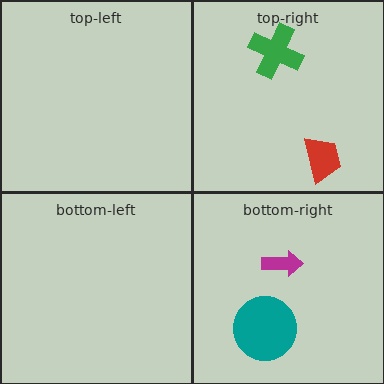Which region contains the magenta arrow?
The bottom-right region.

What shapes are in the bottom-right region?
The teal circle, the magenta arrow.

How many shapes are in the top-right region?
2.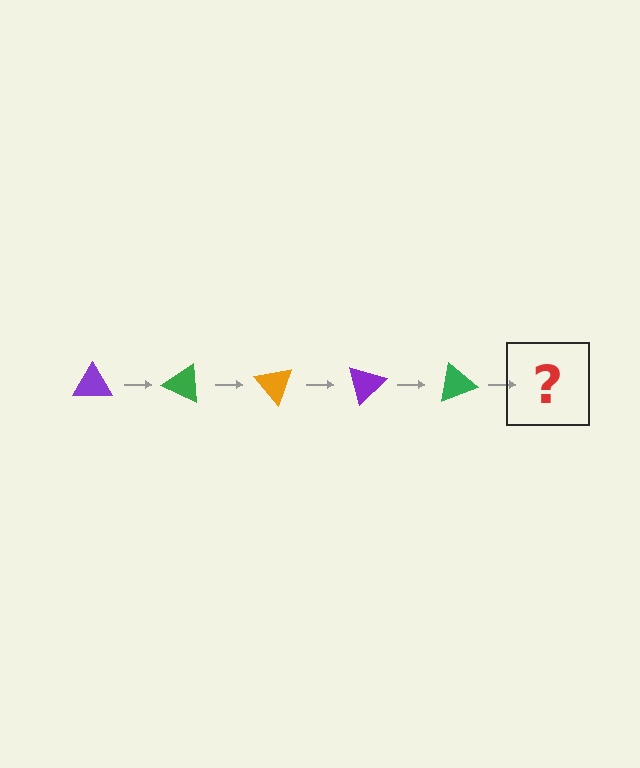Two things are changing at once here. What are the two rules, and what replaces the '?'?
The two rules are that it rotates 25 degrees each step and the color cycles through purple, green, and orange. The '?' should be an orange triangle, rotated 125 degrees from the start.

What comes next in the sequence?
The next element should be an orange triangle, rotated 125 degrees from the start.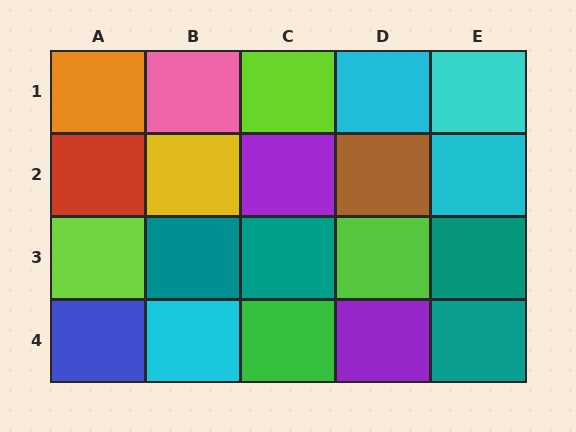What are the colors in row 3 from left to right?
Lime, teal, teal, lime, teal.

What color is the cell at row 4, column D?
Purple.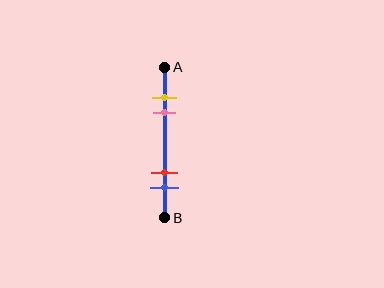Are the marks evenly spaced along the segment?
No, the marks are not evenly spaced.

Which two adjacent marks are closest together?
The yellow and pink marks are the closest adjacent pair.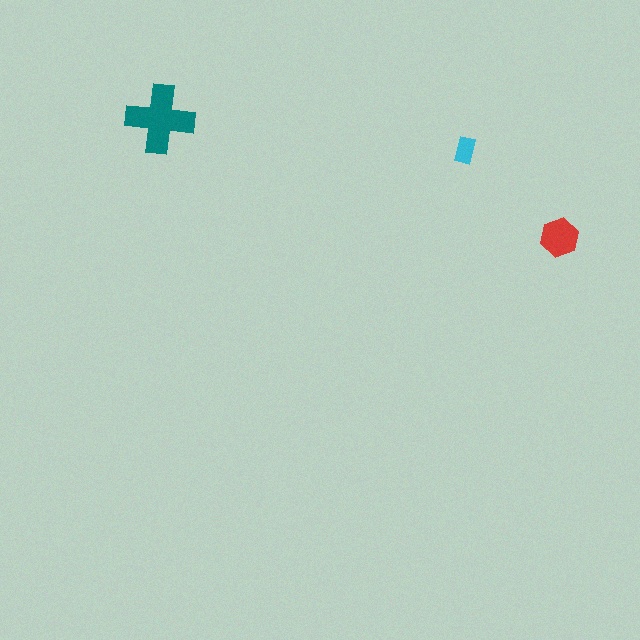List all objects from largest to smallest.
The teal cross, the red hexagon, the cyan rectangle.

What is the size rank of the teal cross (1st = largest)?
1st.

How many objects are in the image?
There are 3 objects in the image.